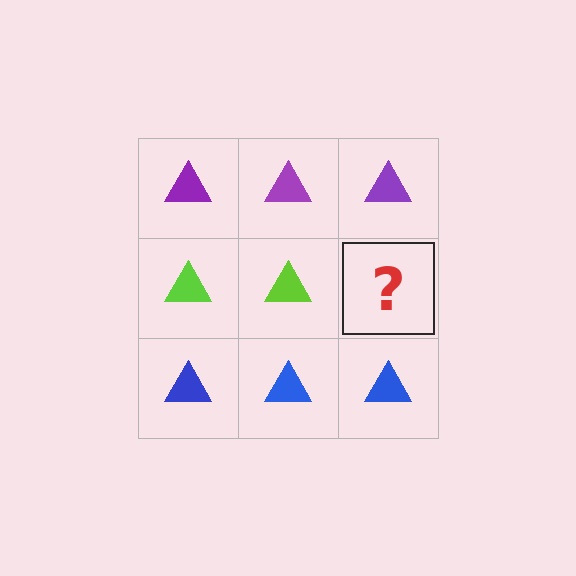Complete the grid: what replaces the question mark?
The question mark should be replaced with a lime triangle.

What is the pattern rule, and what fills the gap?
The rule is that each row has a consistent color. The gap should be filled with a lime triangle.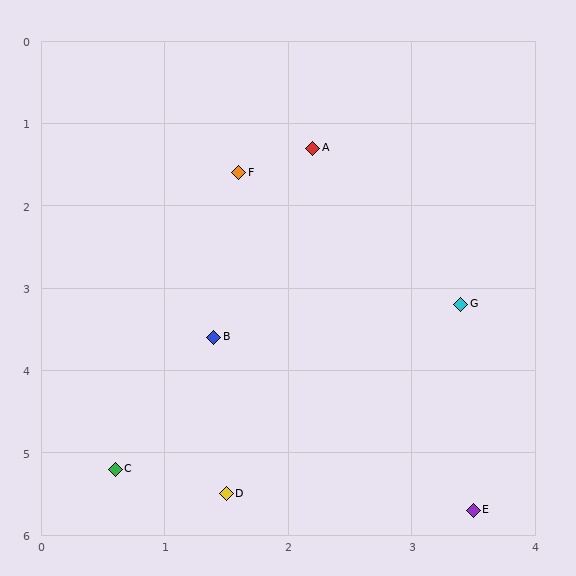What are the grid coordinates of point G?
Point G is at approximately (3.4, 3.2).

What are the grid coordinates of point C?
Point C is at approximately (0.6, 5.2).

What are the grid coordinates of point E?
Point E is at approximately (3.5, 5.7).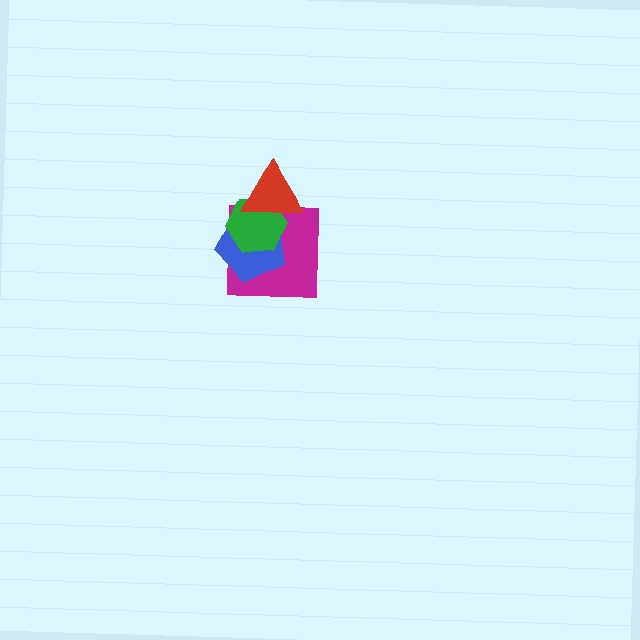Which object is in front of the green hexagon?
The red triangle is in front of the green hexagon.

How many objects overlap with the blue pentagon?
3 objects overlap with the blue pentagon.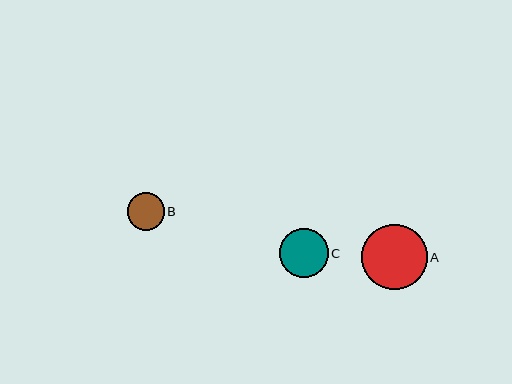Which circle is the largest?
Circle A is the largest with a size of approximately 65 pixels.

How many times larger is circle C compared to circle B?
Circle C is approximately 1.3 times the size of circle B.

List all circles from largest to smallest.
From largest to smallest: A, C, B.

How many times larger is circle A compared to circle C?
Circle A is approximately 1.3 times the size of circle C.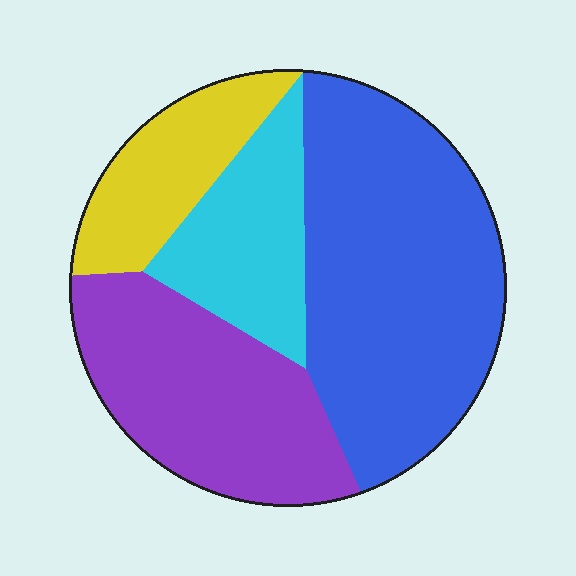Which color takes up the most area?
Blue, at roughly 40%.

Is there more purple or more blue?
Blue.